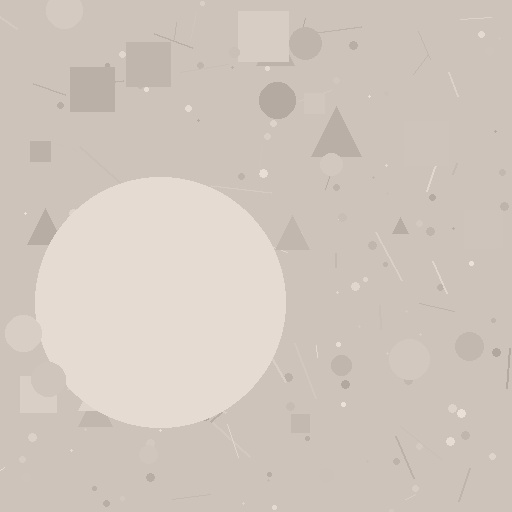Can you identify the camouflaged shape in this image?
The camouflaged shape is a circle.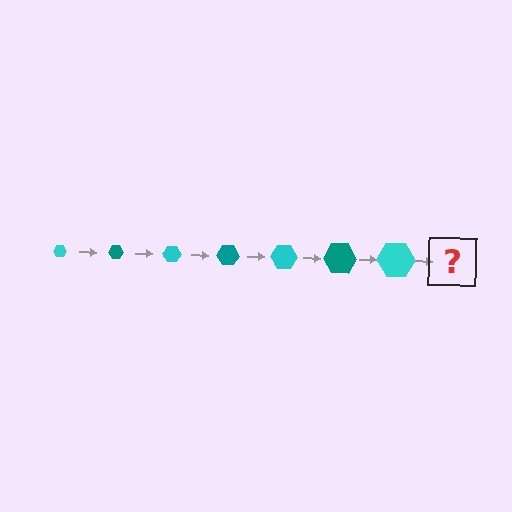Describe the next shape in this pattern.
It should be a teal hexagon, larger than the previous one.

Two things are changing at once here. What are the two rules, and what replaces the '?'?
The two rules are that the hexagon grows larger each step and the color cycles through cyan and teal. The '?' should be a teal hexagon, larger than the previous one.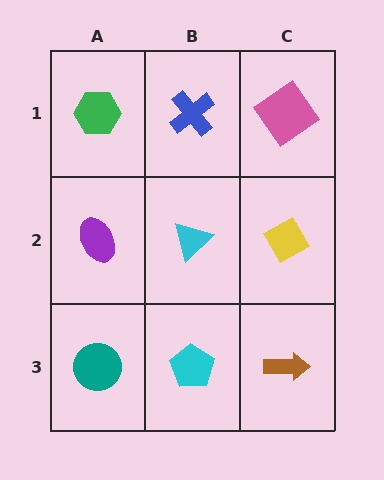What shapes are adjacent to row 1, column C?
A yellow diamond (row 2, column C), a blue cross (row 1, column B).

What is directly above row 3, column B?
A cyan triangle.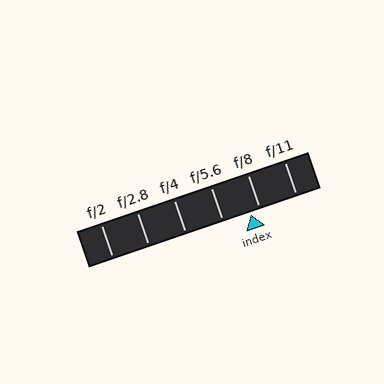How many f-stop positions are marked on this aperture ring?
There are 6 f-stop positions marked.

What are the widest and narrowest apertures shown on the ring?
The widest aperture shown is f/2 and the narrowest is f/11.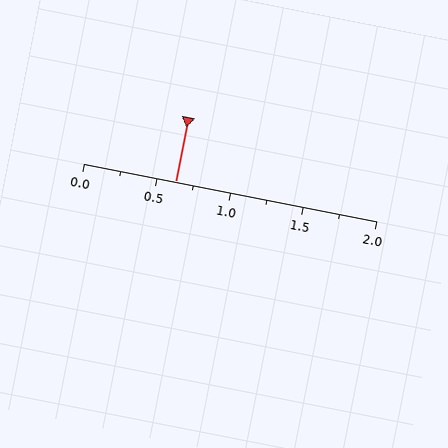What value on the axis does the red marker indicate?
The marker indicates approximately 0.62.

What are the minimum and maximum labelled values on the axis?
The axis runs from 0.0 to 2.0.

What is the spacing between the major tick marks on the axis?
The major ticks are spaced 0.5 apart.